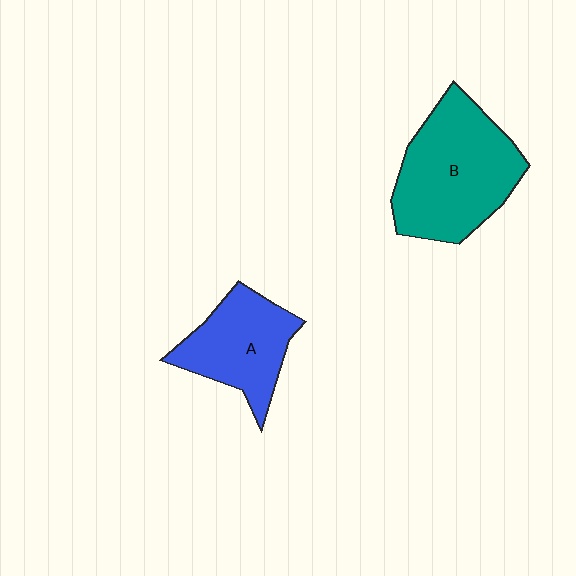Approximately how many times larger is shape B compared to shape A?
Approximately 1.5 times.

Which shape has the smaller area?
Shape A (blue).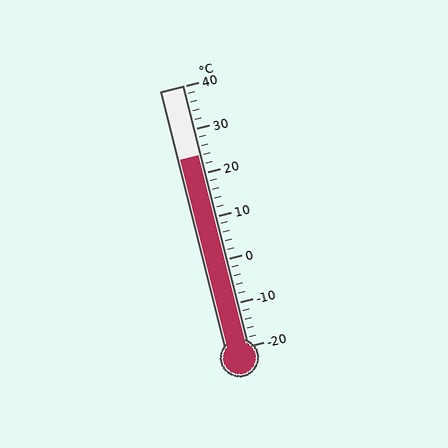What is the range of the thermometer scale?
The thermometer scale ranges from -20°C to 40°C.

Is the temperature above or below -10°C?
The temperature is above -10°C.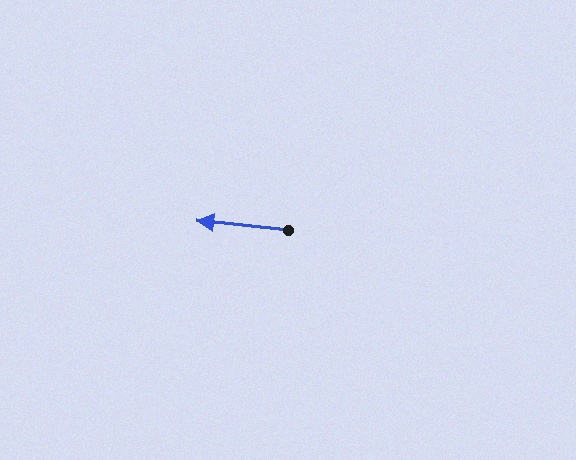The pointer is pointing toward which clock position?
Roughly 9 o'clock.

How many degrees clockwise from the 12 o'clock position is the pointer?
Approximately 276 degrees.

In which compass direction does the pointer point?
West.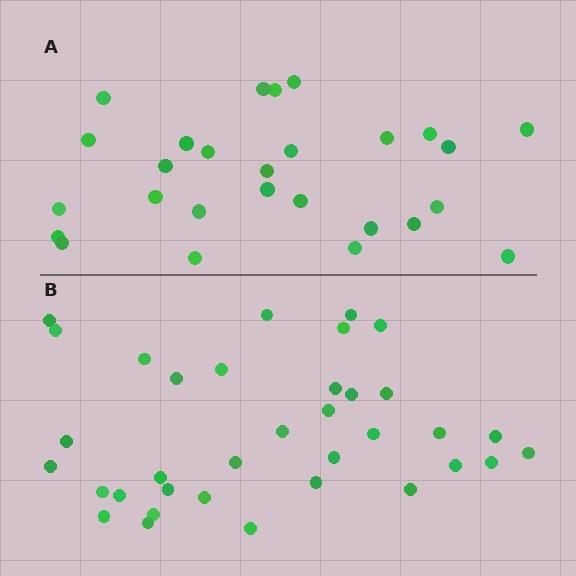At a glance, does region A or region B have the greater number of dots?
Region B (the bottom region) has more dots.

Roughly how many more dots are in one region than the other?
Region B has roughly 8 or so more dots than region A.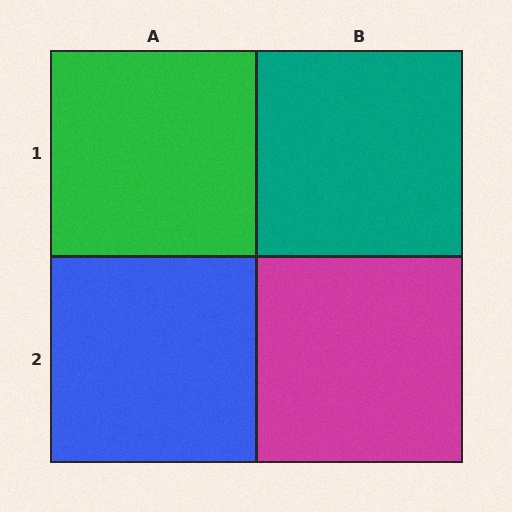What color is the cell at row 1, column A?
Green.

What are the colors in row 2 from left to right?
Blue, magenta.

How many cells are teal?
1 cell is teal.